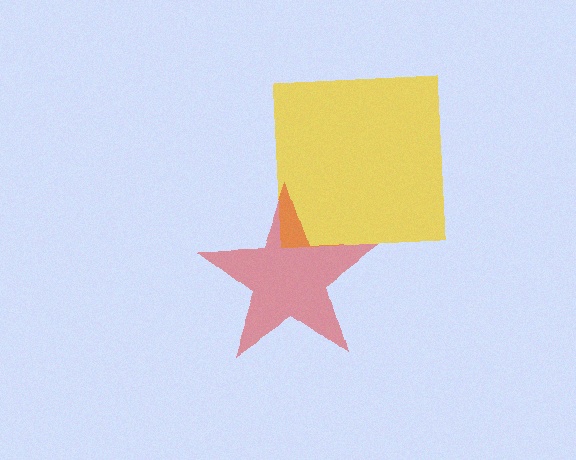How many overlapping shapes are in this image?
There are 2 overlapping shapes in the image.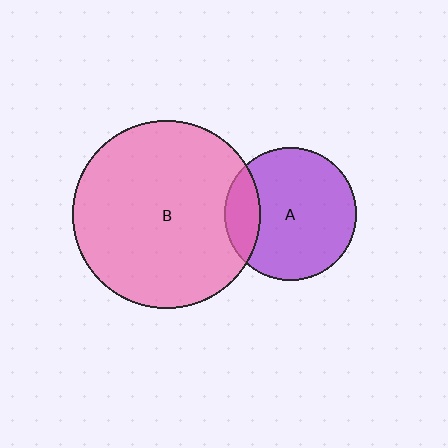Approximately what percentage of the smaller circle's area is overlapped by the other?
Approximately 20%.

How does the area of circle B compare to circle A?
Approximately 2.0 times.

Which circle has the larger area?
Circle B (pink).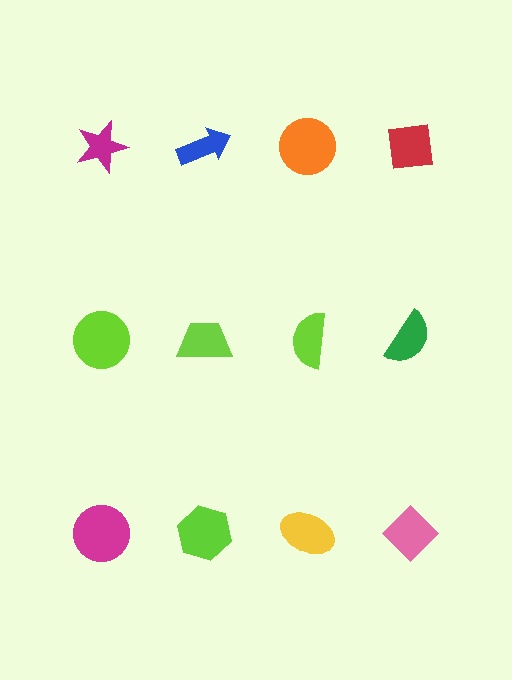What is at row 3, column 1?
A magenta circle.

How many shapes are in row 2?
4 shapes.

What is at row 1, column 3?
An orange circle.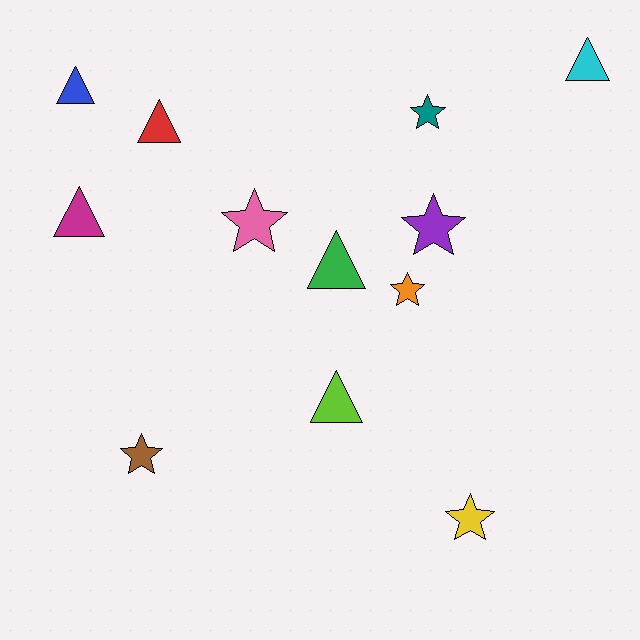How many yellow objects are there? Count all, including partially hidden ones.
There is 1 yellow object.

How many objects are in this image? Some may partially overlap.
There are 12 objects.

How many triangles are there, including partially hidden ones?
There are 6 triangles.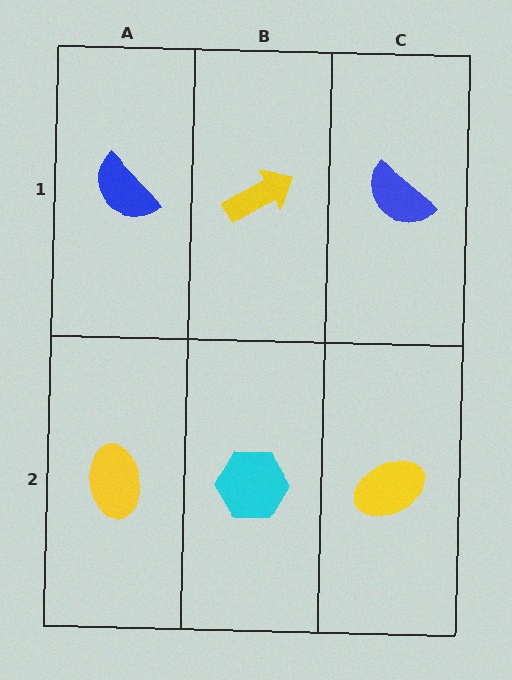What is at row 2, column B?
A cyan hexagon.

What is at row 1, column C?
A blue semicircle.